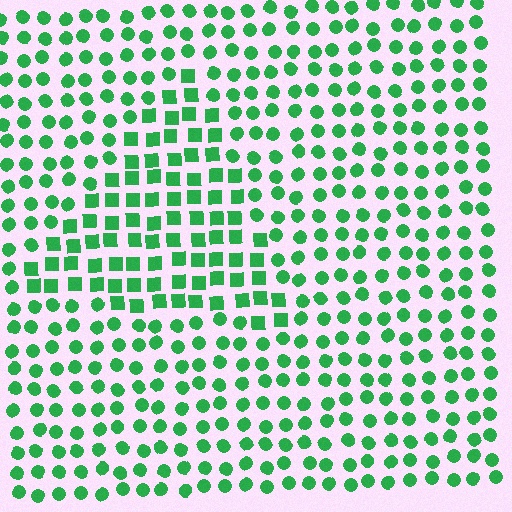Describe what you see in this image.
The image is filled with small green elements arranged in a uniform grid. A triangle-shaped region contains squares, while the surrounding area contains circles. The boundary is defined purely by the change in element shape.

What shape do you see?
I see a triangle.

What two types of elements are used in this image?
The image uses squares inside the triangle region and circles outside it.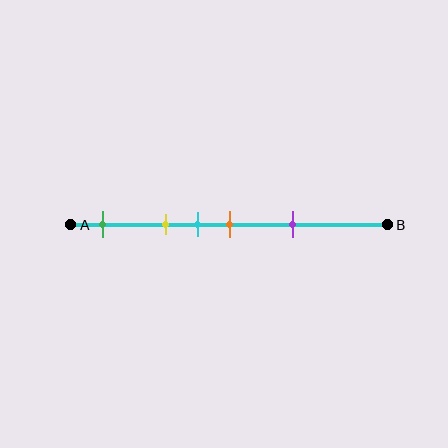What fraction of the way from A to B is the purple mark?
The purple mark is approximately 70% (0.7) of the way from A to B.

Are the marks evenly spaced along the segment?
No, the marks are not evenly spaced.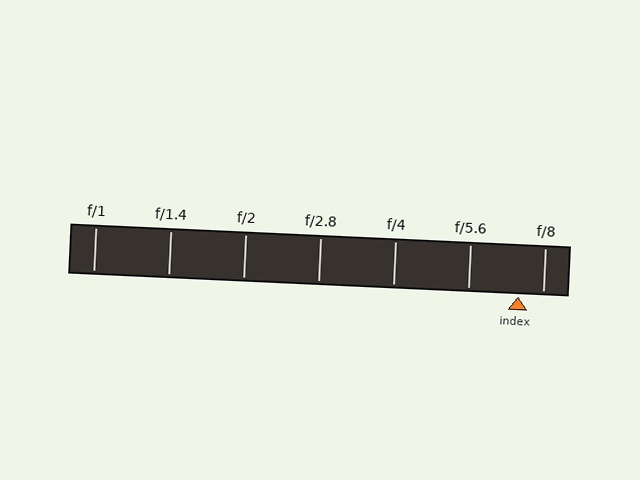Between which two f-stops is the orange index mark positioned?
The index mark is between f/5.6 and f/8.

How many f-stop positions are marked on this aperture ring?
There are 7 f-stop positions marked.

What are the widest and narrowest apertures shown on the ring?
The widest aperture shown is f/1 and the narrowest is f/8.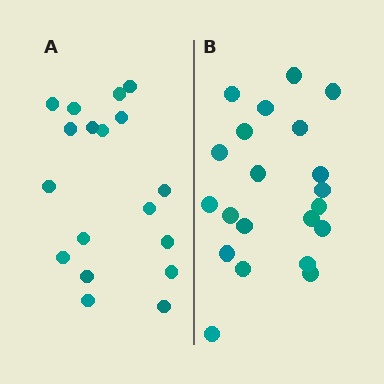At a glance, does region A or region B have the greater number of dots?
Region B (the right region) has more dots.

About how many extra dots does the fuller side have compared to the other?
Region B has just a few more — roughly 2 or 3 more dots than region A.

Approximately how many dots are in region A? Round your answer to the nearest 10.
About 20 dots. (The exact count is 18, which rounds to 20.)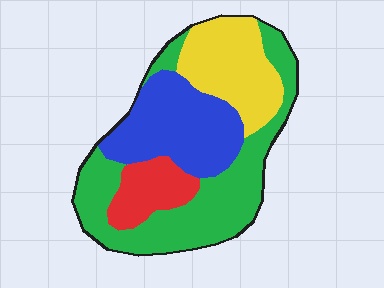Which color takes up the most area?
Green, at roughly 40%.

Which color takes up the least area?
Red, at roughly 10%.